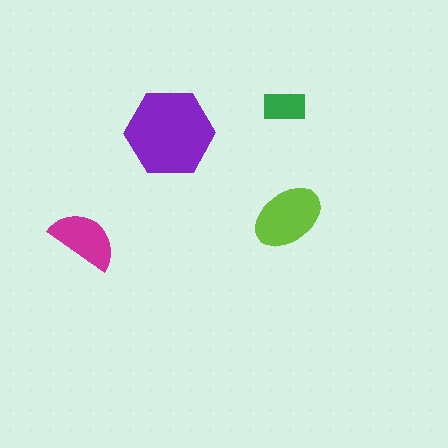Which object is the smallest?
The green rectangle.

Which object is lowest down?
The magenta semicircle is bottommost.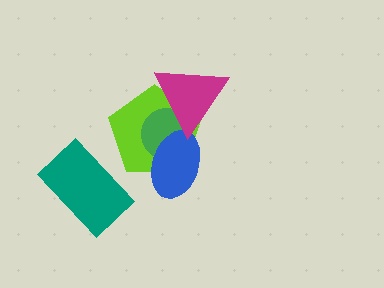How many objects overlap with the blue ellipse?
3 objects overlap with the blue ellipse.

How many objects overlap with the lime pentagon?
3 objects overlap with the lime pentagon.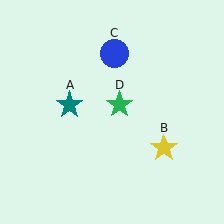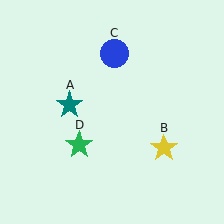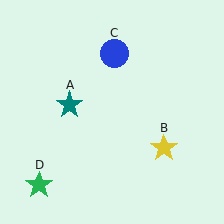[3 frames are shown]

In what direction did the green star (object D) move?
The green star (object D) moved down and to the left.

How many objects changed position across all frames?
1 object changed position: green star (object D).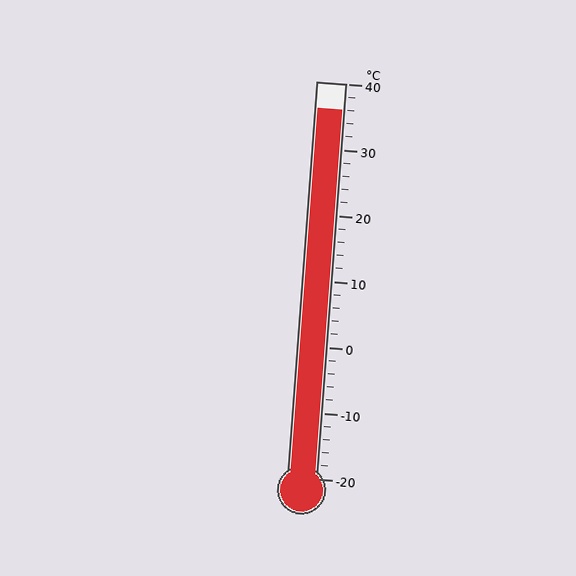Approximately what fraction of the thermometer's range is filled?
The thermometer is filled to approximately 95% of its range.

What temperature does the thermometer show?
The thermometer shows approximately 36°C.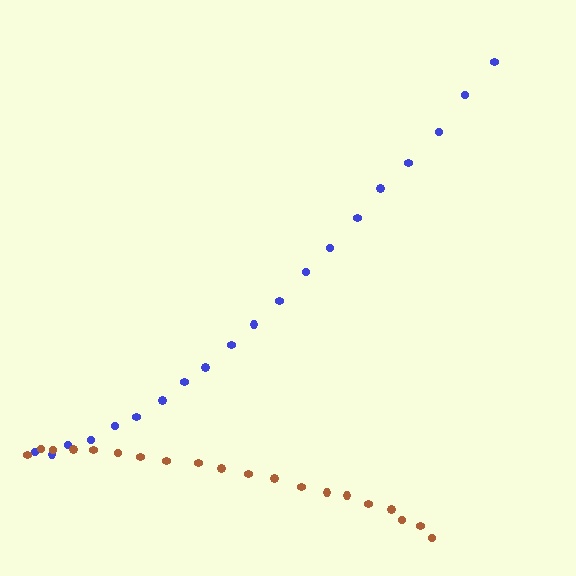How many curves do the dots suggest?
There are 2 distinct paths.